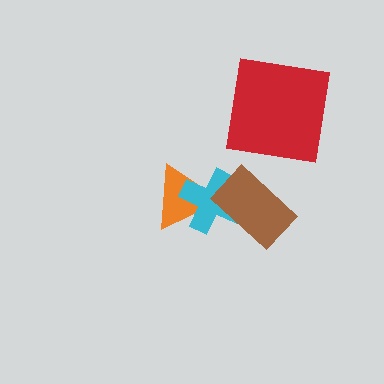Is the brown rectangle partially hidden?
No, no other shape covers it.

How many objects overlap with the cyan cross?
2 objects overlap with the cyan cross.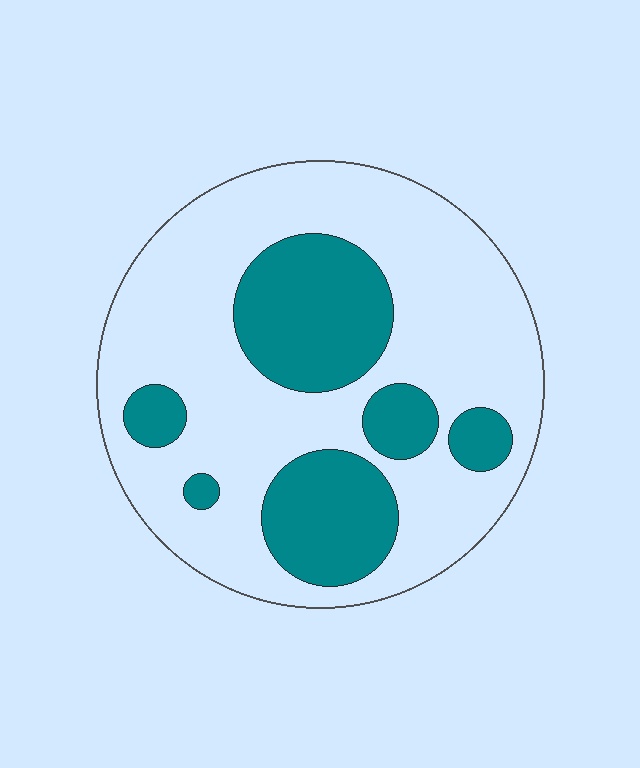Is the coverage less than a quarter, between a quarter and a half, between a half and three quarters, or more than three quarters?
Between a quarter and a half.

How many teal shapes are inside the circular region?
6.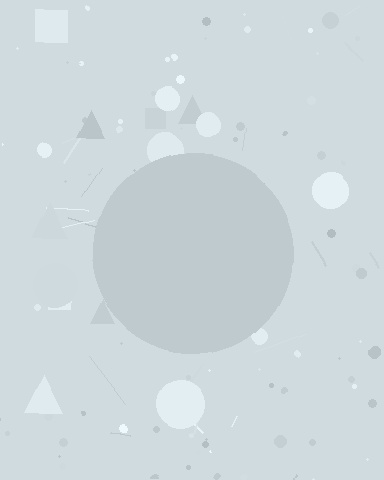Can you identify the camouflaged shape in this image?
The camouflaged shape is a circle.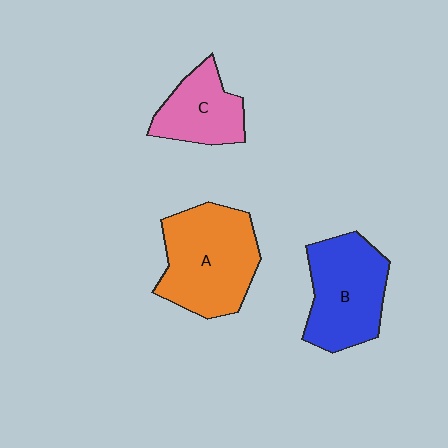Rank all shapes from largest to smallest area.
From largest to smallest: A (orange), B (blue), C (pink).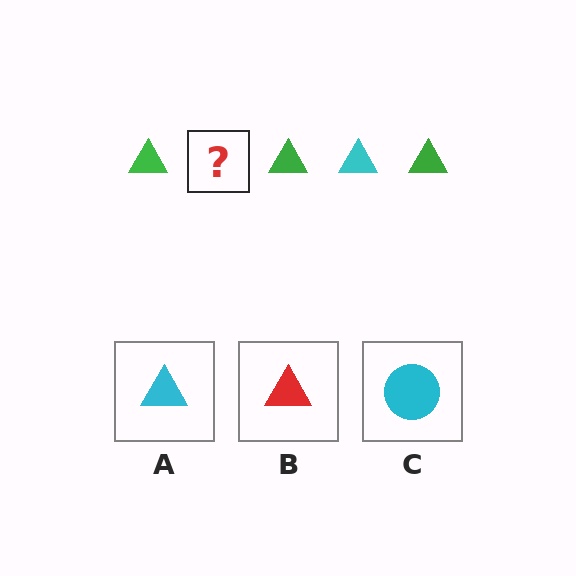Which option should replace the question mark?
Option A.